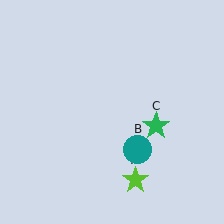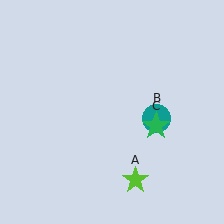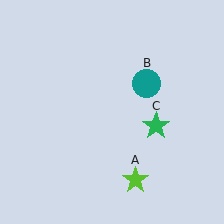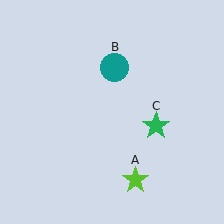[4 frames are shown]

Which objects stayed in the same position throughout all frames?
Lime star (object A) and green star (object C) remained stationary.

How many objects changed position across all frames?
1 object changed position: teal circle (object B).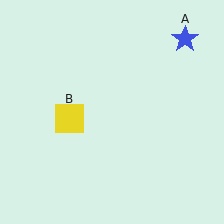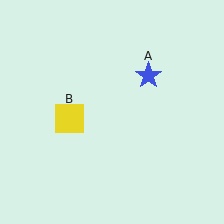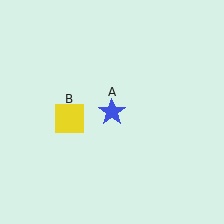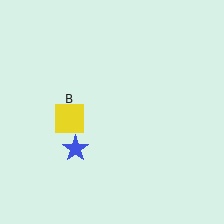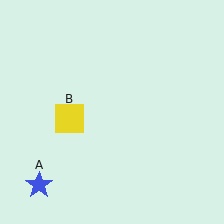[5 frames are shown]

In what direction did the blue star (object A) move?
The blue star (object A) moved down and to the left.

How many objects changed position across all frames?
1 object changed position: blue star (object A).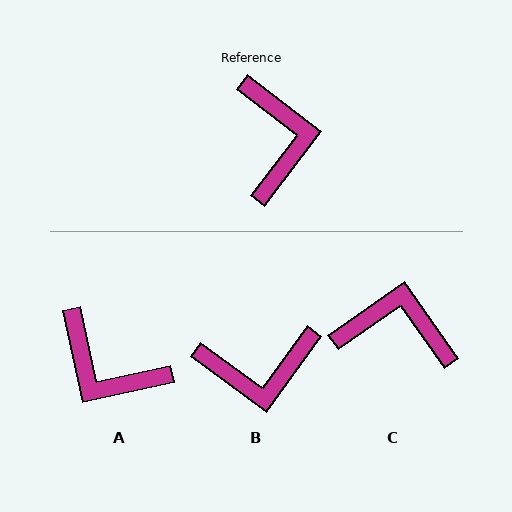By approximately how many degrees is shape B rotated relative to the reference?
Approximately 89 degrees clockwise.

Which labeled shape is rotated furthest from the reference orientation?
A, about 131 degrees away.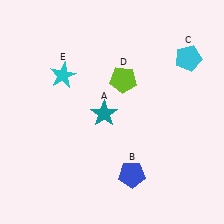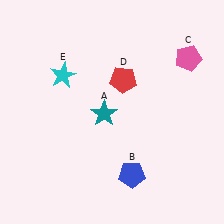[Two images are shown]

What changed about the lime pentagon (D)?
In Image 1, D is lime. In Image 2, it changed to red.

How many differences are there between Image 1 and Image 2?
There are 2 differences between the two images.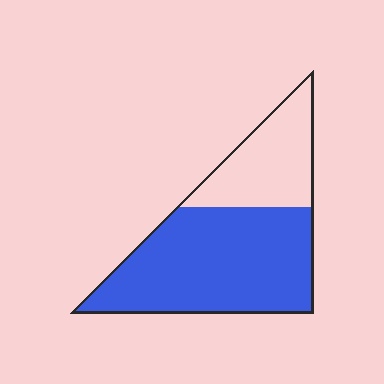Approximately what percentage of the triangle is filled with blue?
Approximately 70%.